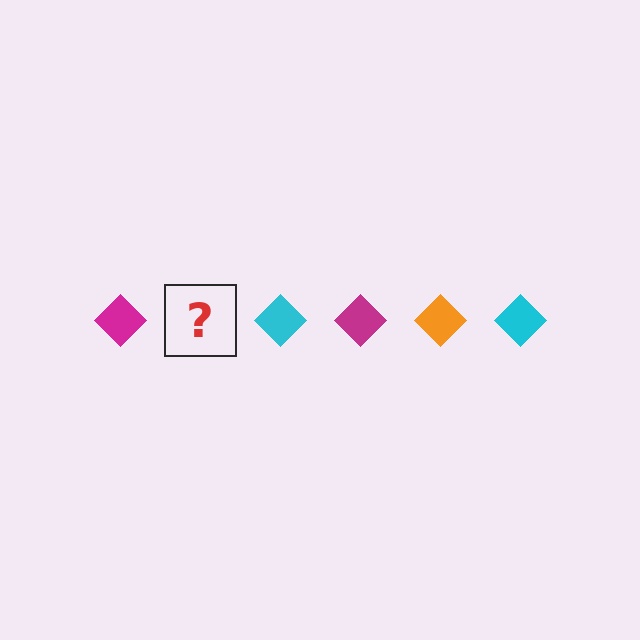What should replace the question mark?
The question mark should be replaced with an orange diamond.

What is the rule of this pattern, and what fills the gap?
The rule is that the pattern cycles through magenta, orange, cyan diamonds. The gap should be filled with an orange diamond.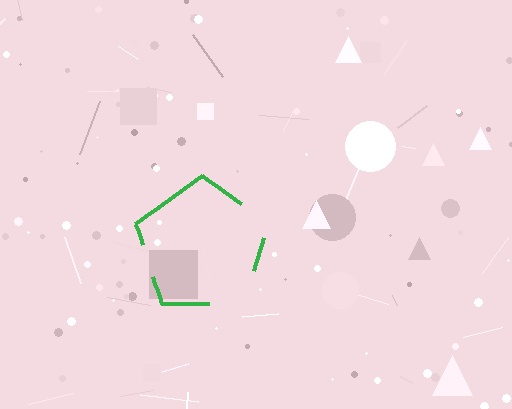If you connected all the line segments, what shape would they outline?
They would outline a pentagon.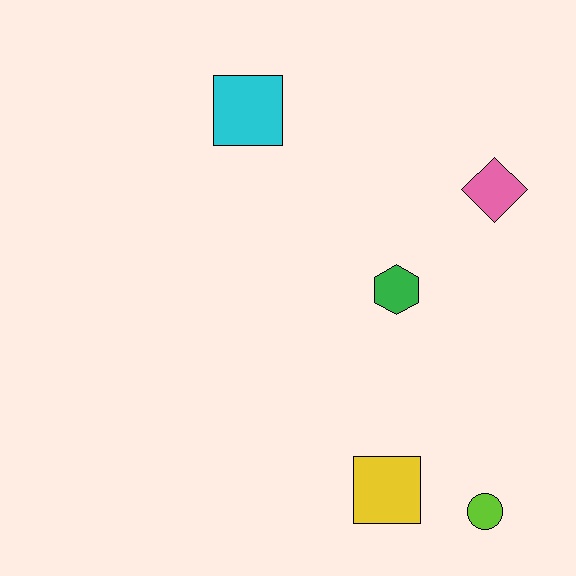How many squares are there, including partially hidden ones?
There are 2 squares.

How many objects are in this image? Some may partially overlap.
There are 5 objects.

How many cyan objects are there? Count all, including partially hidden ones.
There is 1 cyan object.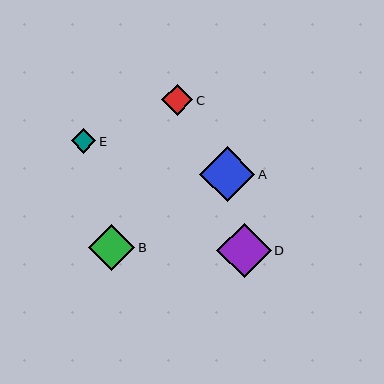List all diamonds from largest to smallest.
From largest to smallest: A, D, B, C, E.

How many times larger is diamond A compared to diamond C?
Diamond A is approximately 1.8 times the size of diamond C.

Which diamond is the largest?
Diamond A is the largest with a size of approximately 55 pixels.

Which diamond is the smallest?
Diamond E is the smallest with a size of approximately 25 pixels.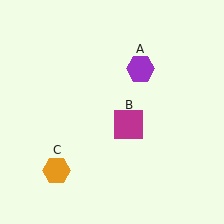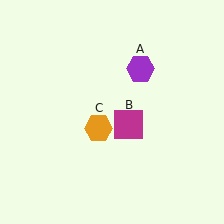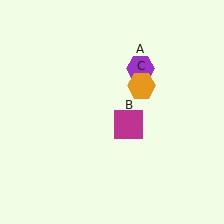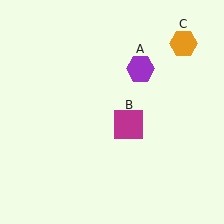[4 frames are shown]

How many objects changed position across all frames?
1 object changed position: orange hexagon (object C).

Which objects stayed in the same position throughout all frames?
Purple hexagon (object A) and magenta square (object B) remained stationary.